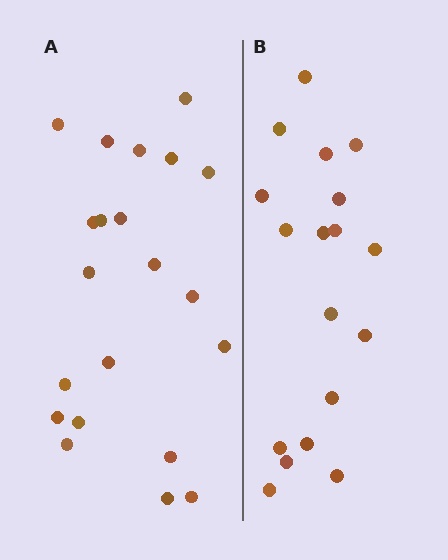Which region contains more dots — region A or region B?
Region A (the left region) has more dots.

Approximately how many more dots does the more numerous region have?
Region A has just a few more — roughly 2 or 3 more dots than region B.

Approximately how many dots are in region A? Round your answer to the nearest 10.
About 20 dots. (The exact count is 21, which rounds to 20.)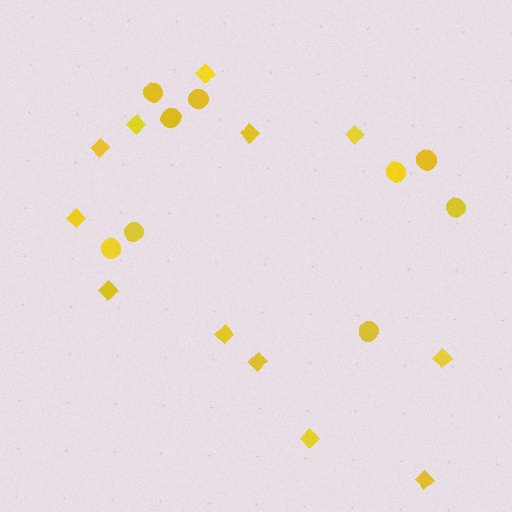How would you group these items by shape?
There are 2 groups: one group of circles (9) and one group of diamonds (12).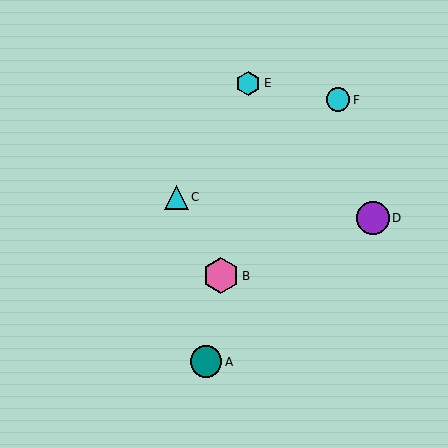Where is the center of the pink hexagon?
The center of the pink hexagon is at (221, 276).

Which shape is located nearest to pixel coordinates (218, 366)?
The teal circle (labeled A) at (206, 362) is nearest to that location.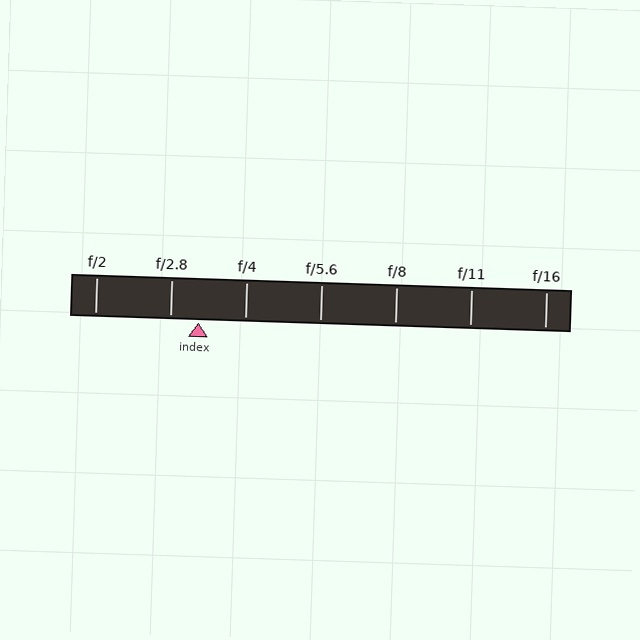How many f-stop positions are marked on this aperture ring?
There are 7 f-stop positions marked.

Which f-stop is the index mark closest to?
The index mark is closest to f/2.8.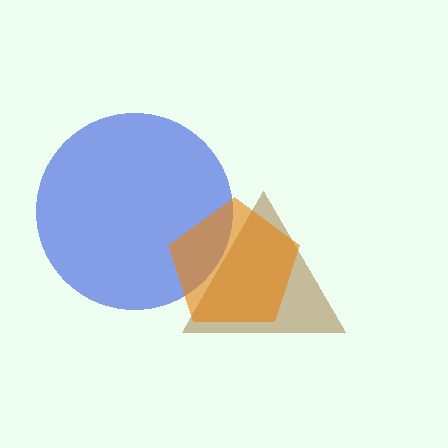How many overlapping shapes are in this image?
There are 3 overlapping shapes in the image.